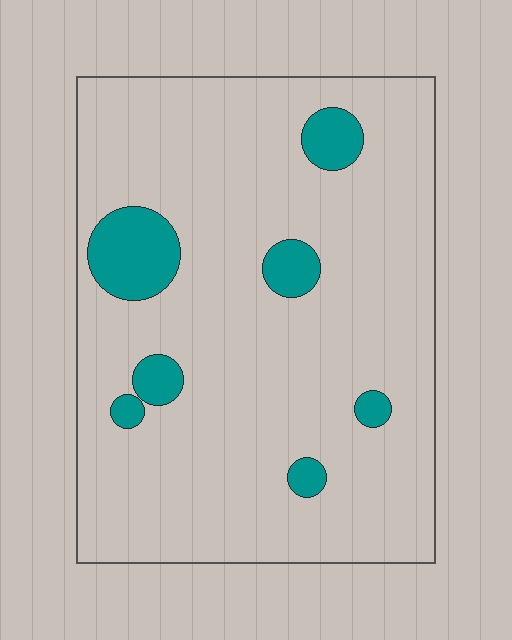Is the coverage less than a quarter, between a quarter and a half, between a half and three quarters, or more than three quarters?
Less than a quarter.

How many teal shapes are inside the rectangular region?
7.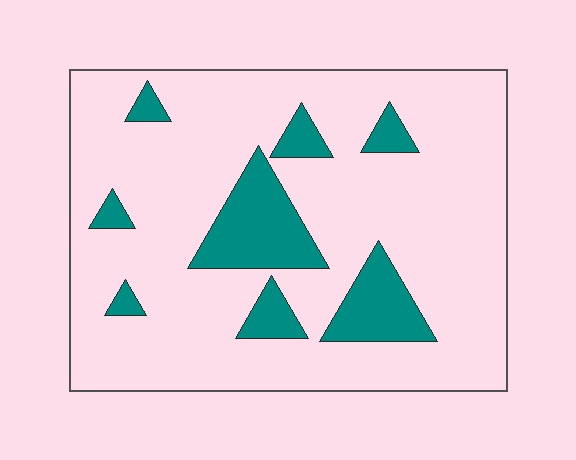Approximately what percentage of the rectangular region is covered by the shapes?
Approximately 15%.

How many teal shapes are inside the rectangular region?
8.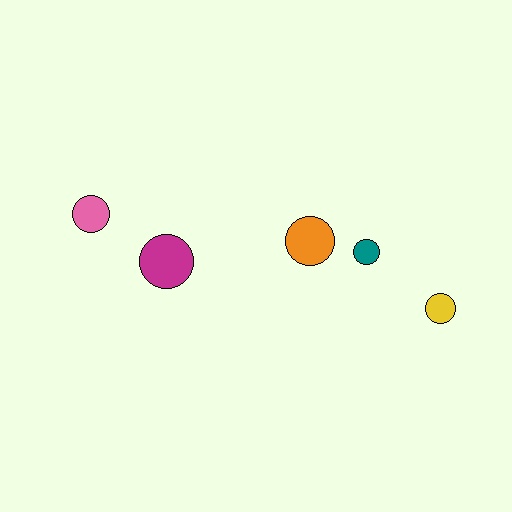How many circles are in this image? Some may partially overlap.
There are 5 circles.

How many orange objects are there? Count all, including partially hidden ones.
There is 1 orange object.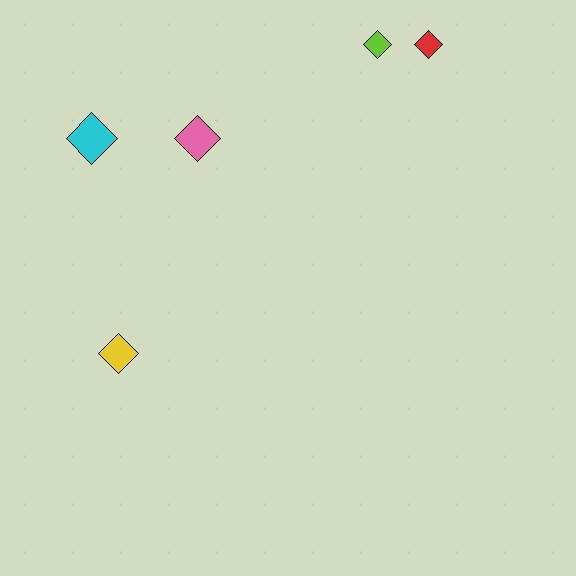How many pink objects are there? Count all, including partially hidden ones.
There is 1 pink object.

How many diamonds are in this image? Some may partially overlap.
There are 5 diamonds.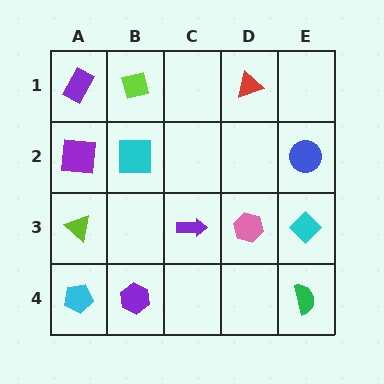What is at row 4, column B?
A purple hexagon.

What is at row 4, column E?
A green semicircle.